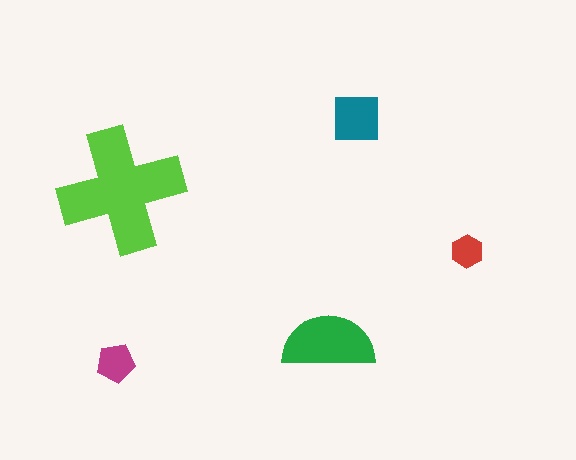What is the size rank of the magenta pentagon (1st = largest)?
4th.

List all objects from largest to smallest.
The lime cross, the green semicircle, the teal square, the magenta pentagon, the red hexagon.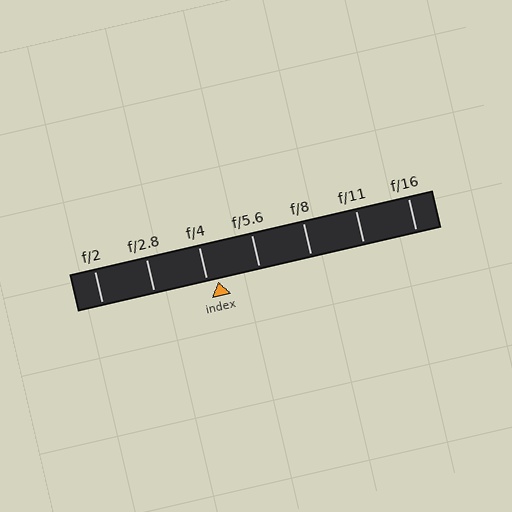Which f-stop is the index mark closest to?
The index mark is closest to f/4.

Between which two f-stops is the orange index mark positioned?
The index mark is between f/4 and f/5.6.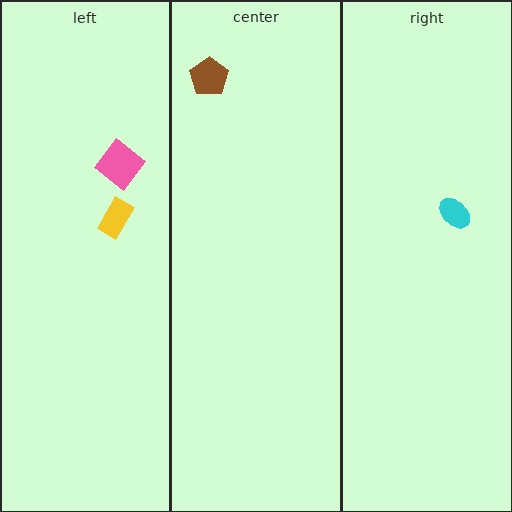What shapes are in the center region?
The brown pentagon.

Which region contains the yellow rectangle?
The left region.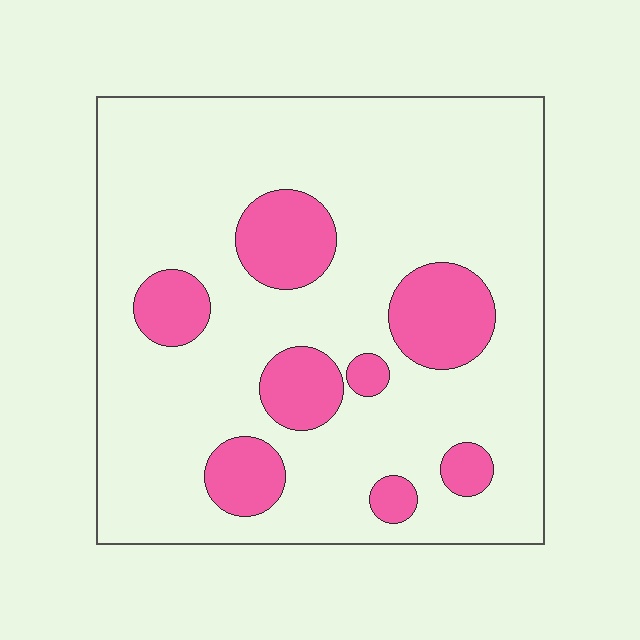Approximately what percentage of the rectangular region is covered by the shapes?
Approximately 20%.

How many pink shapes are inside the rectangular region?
8.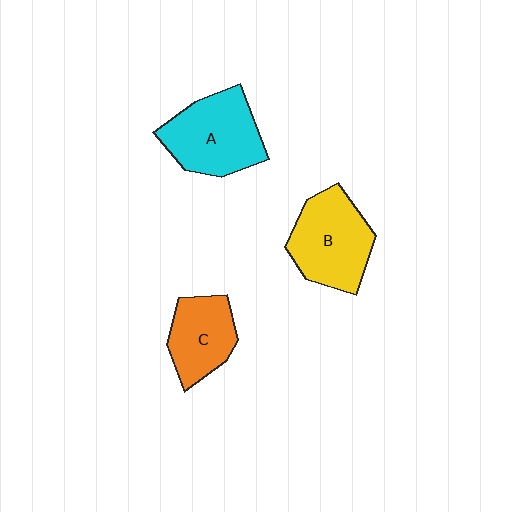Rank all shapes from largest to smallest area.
From largest to smallest: A (cyan), B (yellow), C (orange).